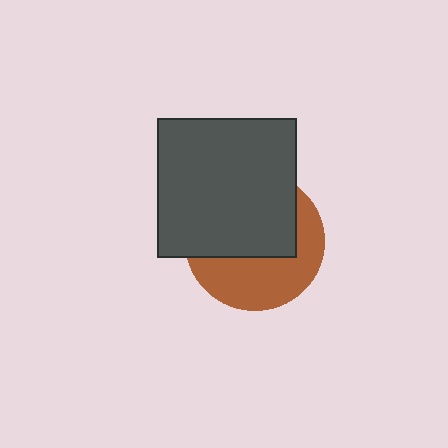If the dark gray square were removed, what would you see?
You would see the complete brown circle.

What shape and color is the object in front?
The object in front is a dark gray square.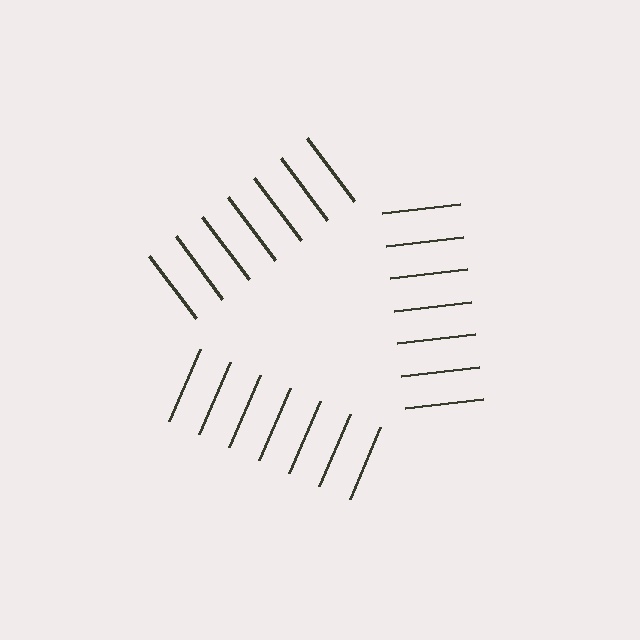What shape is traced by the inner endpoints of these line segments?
An illusory triangle — the line segments terminate on its edges but no continuous stroke is drawn.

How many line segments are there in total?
21 — 7 along each of the 3 edges.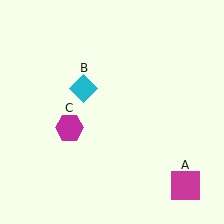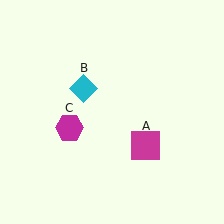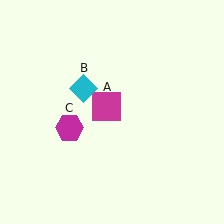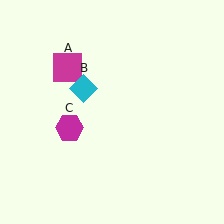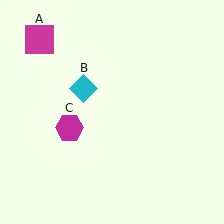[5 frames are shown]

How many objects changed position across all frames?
1 object changed position: magenta square (object A).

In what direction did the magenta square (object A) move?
The magenta square (object A) moved up and to the left.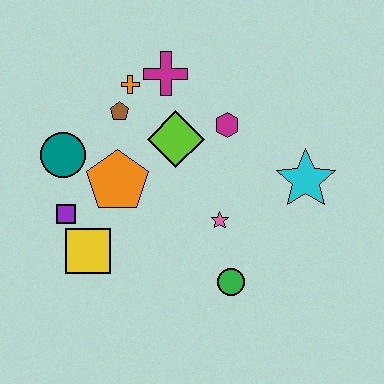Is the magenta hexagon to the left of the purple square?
No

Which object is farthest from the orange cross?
The green circle is farthest from the orange cross.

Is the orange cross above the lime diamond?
Yes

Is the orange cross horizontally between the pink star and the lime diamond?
No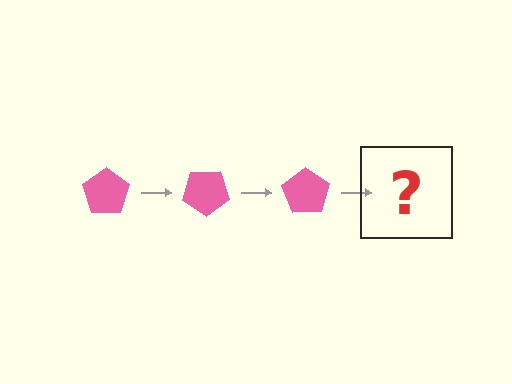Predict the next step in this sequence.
The next step is a pink pentagon rotated 105 degrees.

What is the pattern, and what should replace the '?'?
The pattern is that the pentagon rotates 35 degrees each step. The '?' should be a pink pentagon rotated 105 degrees.